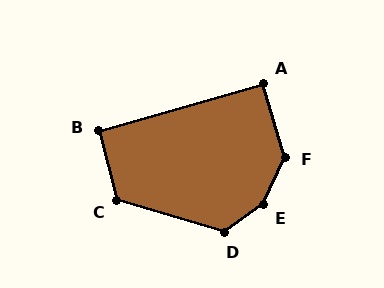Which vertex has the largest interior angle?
E, at approximately 149 degrees.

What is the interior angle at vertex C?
Approximately 121 degrees (obtuse).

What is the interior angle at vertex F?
Approximately 140 degrees (obtuse).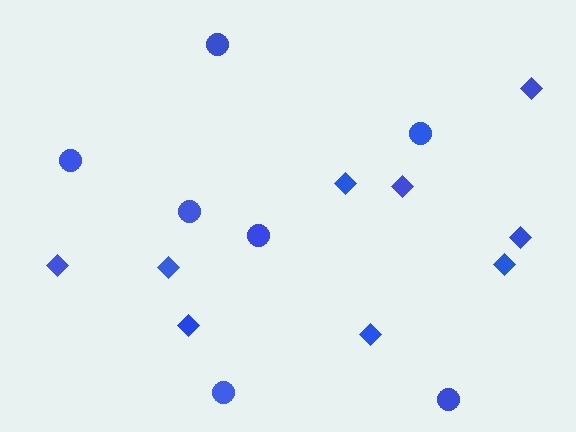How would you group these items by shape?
There are 2 groups: one group of circles (7) and one group of diamonds (9).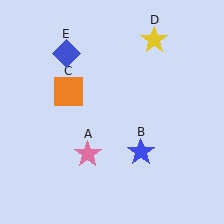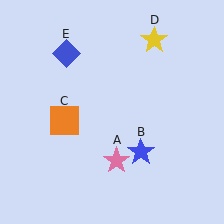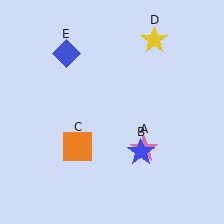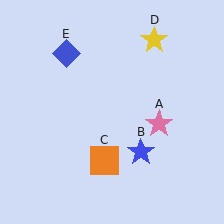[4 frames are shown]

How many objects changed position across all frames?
2 objects changed position: pink star (object A), orange square (object C).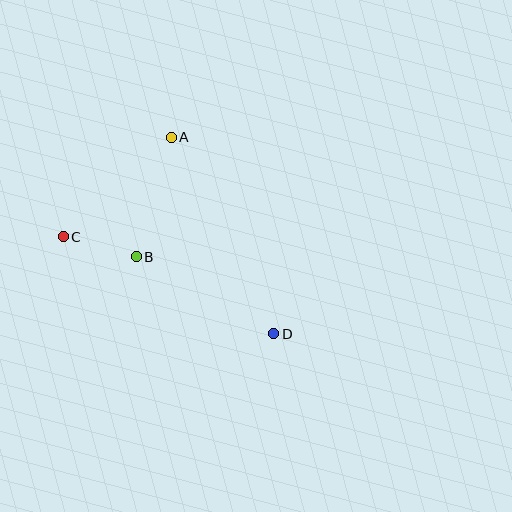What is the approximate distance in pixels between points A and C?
The distance between A and C is approximately 147 pixels.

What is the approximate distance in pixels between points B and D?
The distance between B and D is approximately 158 pixels.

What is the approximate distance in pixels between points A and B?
The distance between A and B is approximately 124 pixels.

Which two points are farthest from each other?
Points C and D are farthest from each other.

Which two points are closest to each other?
Points B and C are closest to each other.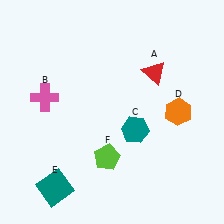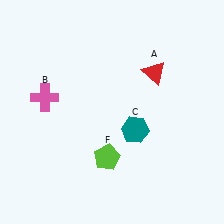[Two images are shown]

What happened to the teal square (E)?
The teal square (E) was removed in Image 2. It was in the bottom-left area of Image 1.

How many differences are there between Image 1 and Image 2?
There are 2 differences between the two images.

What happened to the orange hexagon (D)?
The orange hexagon (D) was removed in Image 2. It was in the top-right area of Image 1.